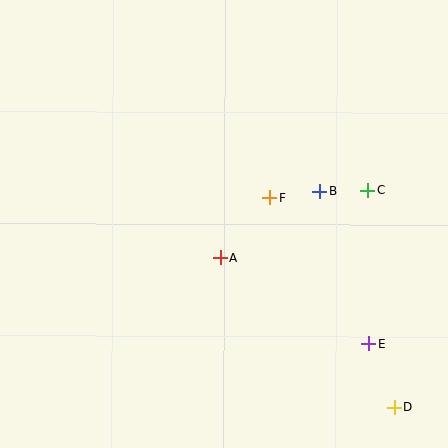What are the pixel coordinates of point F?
Point F is at (270, 198).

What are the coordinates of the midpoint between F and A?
The midpoint between F and A is at (245, 228).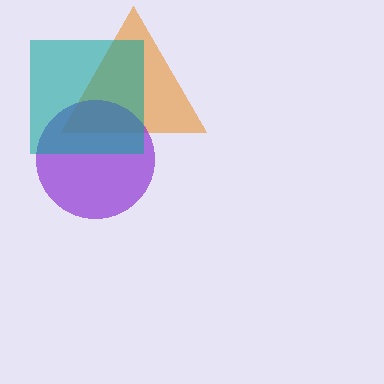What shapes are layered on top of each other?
The layered shapes are: an orange triangle, a purple circle, a teal square.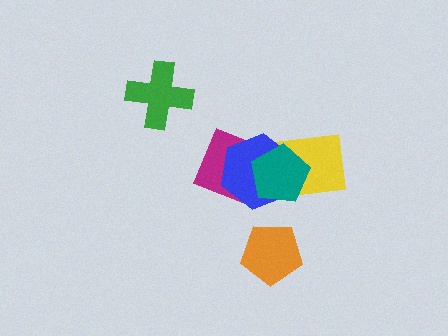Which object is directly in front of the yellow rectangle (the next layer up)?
The blue hexagon is directly in front of the yellow rectangle.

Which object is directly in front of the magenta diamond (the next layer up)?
The yellow rectangle is directly in front of the magenta diamond.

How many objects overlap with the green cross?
0 objects overlap with the green cross.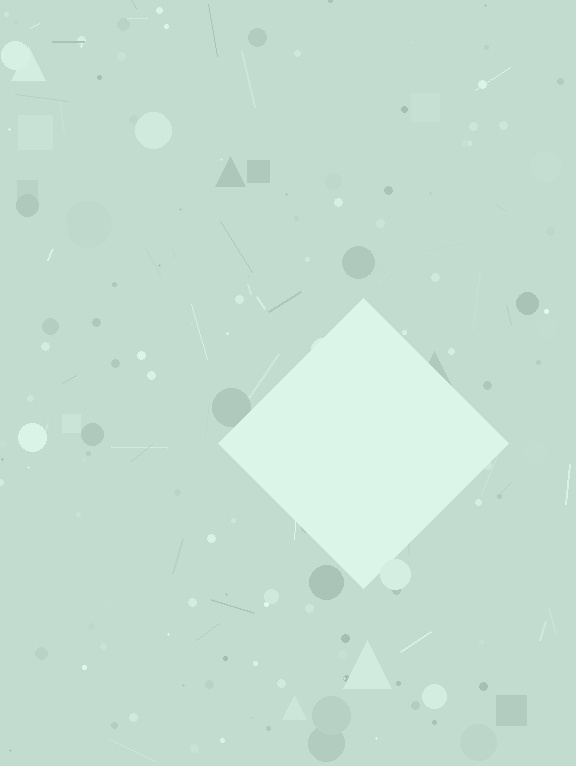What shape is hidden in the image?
A diamond is hidden in the image.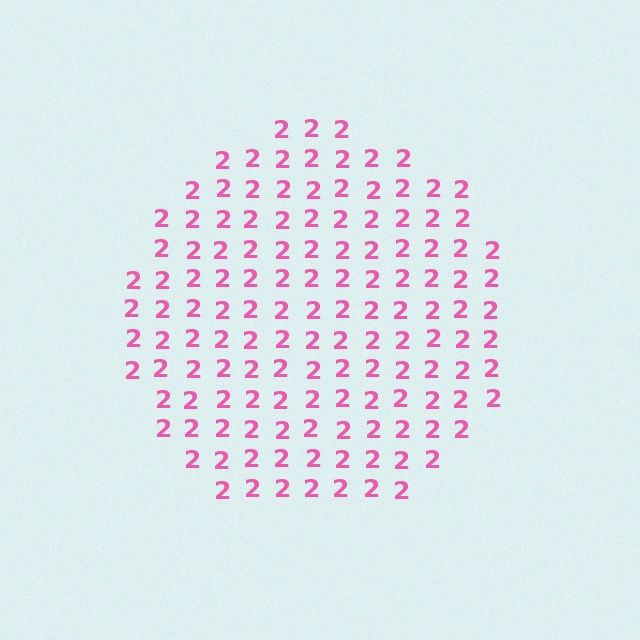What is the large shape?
The large shape is a circle.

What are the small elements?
The small elements are digit 2's.